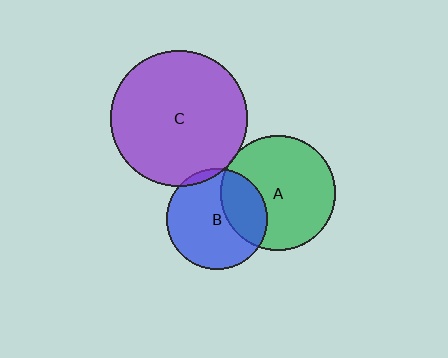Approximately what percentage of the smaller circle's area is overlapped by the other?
Approximately 5%.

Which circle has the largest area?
Circle C (purple).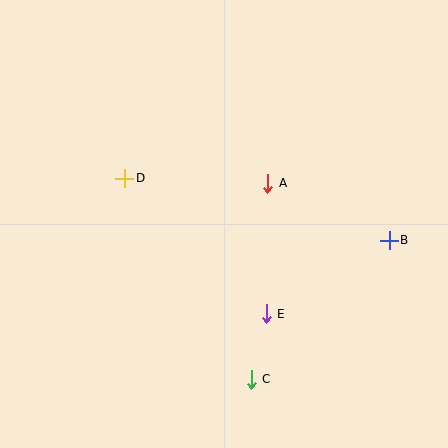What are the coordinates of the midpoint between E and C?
The midpoint between E and C is at (259, 346).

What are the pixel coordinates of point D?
Point D is at (125, 178).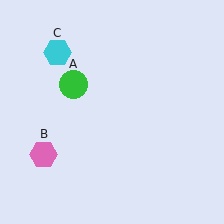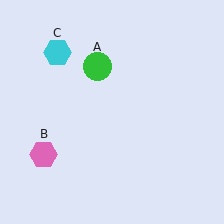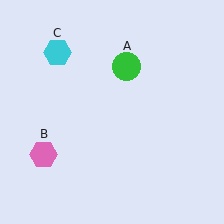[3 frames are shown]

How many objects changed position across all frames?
1 object changed position: green circle (object A).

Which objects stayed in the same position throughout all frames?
Pink hexagon (object B) and cyan hexagon (object C) remained stationary.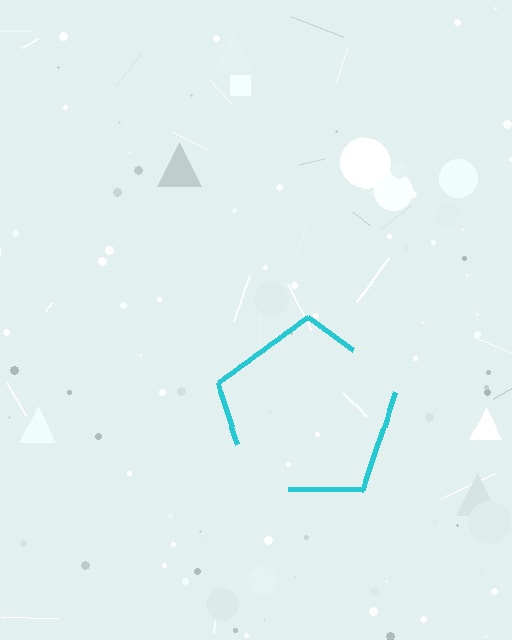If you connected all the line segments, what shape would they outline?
They would outline a pentagon.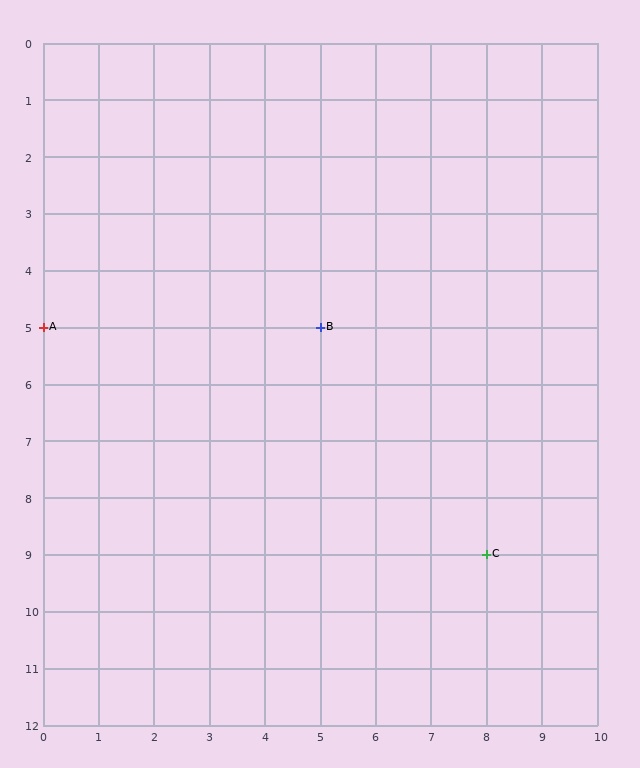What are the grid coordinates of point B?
Point B is at grid coordinates (5, 5).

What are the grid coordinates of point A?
Point A is at grid coordinates (0, 5).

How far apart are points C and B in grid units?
Points C and B are 3 columns and 4 rows apart (about 5.0 grid units diagonally).